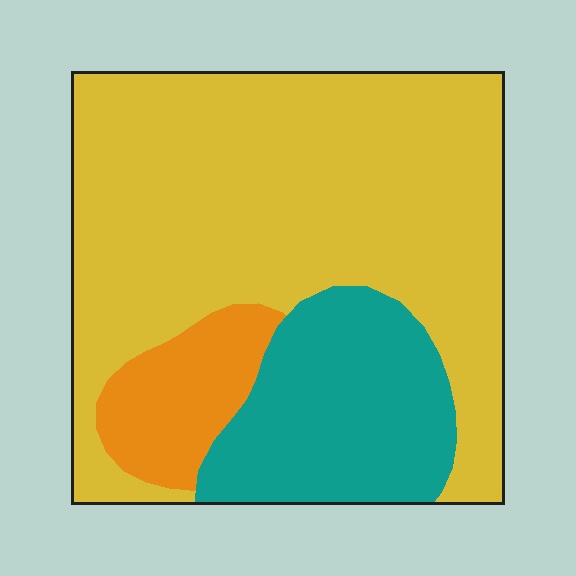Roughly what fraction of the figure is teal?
Teal covers about 25% of the figure.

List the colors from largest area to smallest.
From largest to smallest: yellow, teal, orange.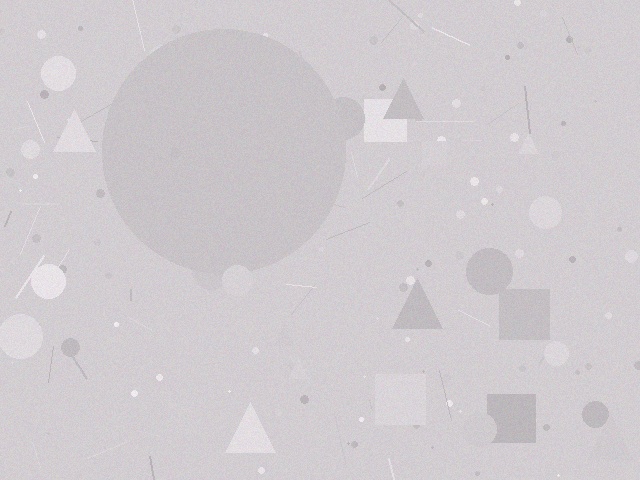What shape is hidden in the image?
A circle is hidden in the image.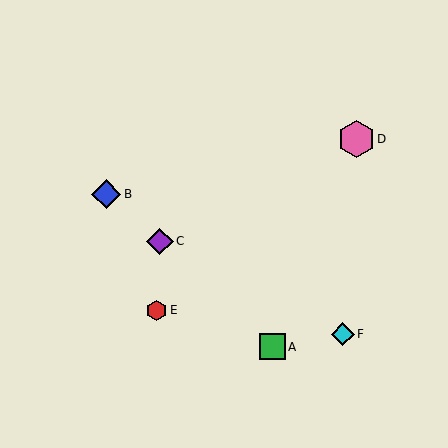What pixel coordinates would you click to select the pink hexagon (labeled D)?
Click at (356, 139) to select the pink hexagon D.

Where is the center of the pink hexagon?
The center of the pink hexagon is at (356, 139).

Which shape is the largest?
The pink hexagon (labeled D) is the largest.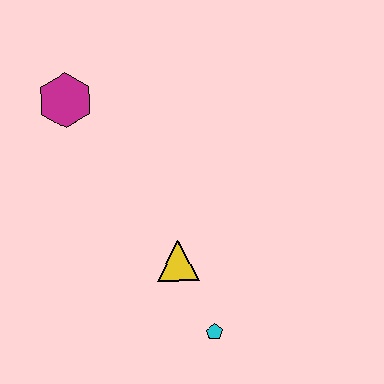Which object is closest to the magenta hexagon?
The yellow triangle is closest to the magenta hexagon.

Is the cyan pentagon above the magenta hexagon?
No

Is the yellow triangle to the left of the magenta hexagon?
No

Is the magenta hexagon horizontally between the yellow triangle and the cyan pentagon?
No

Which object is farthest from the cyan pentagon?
The magenta hexagon is farthest from the cyan pentagon.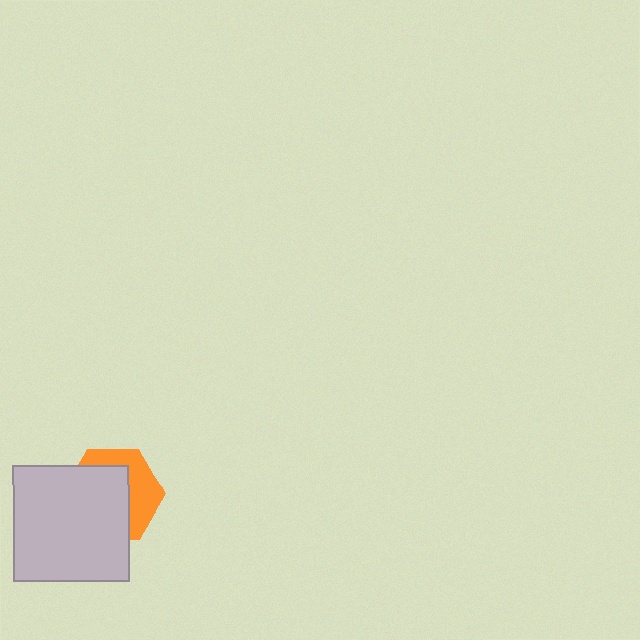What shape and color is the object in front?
The object in front is a light gray square.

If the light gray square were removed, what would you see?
You would see the complete orange hexagon.